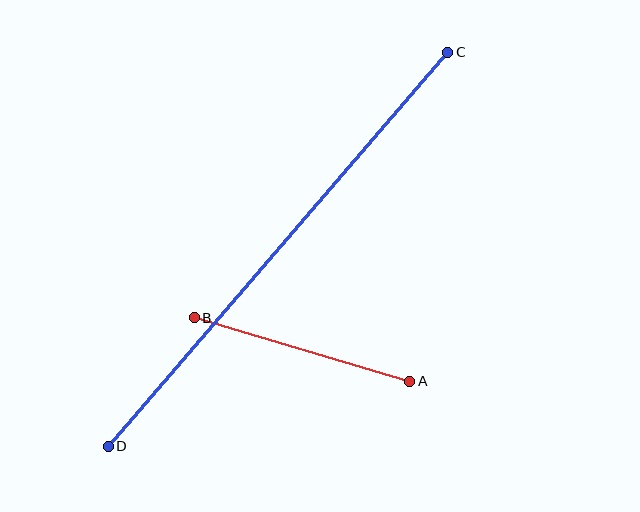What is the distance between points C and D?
The distance is approximately 520 pixels.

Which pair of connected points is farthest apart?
Points C and D are farthest apart.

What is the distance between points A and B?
The distance is approximately 224 pixels.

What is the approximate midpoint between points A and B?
The midpoint is at approximately (302, 350) pixels.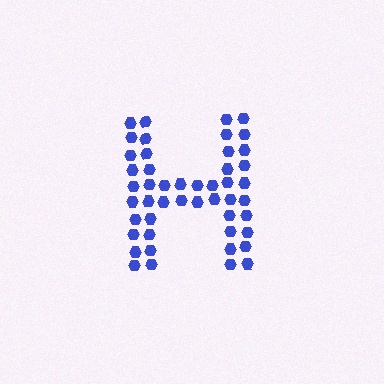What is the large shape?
The large shape is the letter H.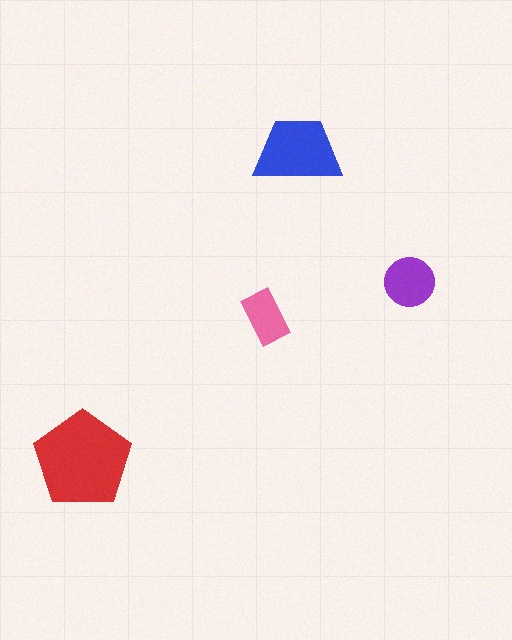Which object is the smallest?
The pink rectangle.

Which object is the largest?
The red pentagon.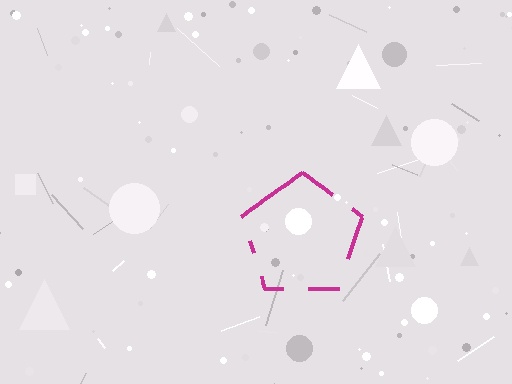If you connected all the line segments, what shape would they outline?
They would outline a pentagon.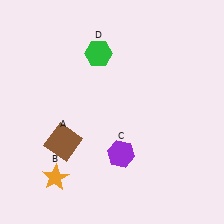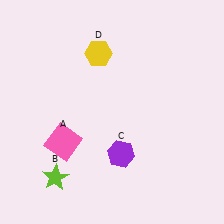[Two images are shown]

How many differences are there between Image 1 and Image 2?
There are 3 differences between the two images.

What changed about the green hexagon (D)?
In Image 1, D is green. In Image 2, it changed to yellow.